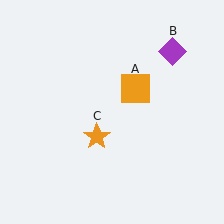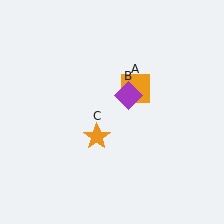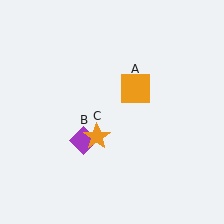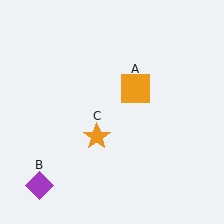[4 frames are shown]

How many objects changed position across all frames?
1 object changed position: purple diamond (object B).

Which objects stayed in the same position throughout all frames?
Orange square (object A) and orange star (object C) remained stationary.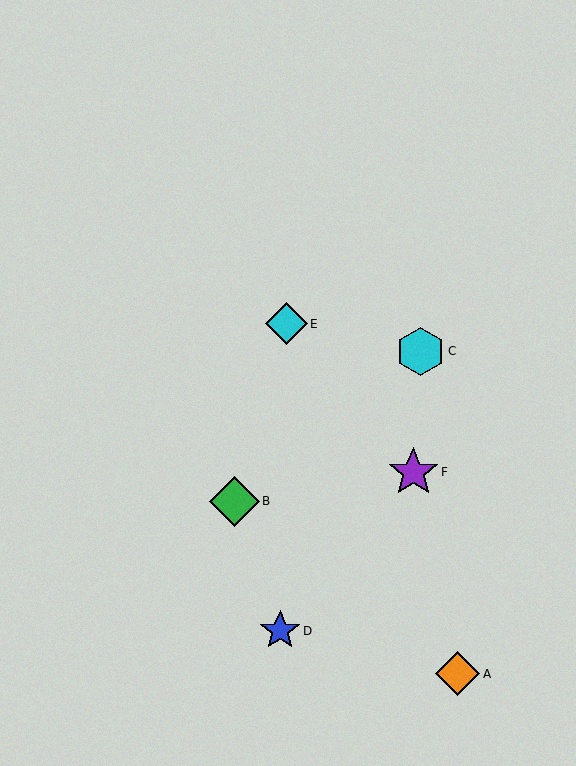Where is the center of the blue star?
The center of the blue star is at (280, 631).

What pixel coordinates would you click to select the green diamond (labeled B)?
Click at (234, 501) to select the green diamond B.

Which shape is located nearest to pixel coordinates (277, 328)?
The cyan diamond (labeled E) at (286, 324) is nearest to that location.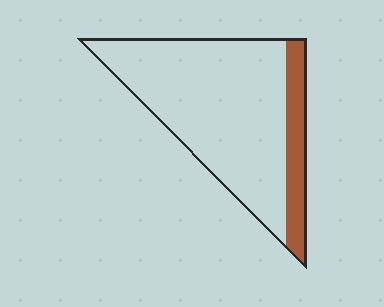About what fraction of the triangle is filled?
About one sixth (1/6).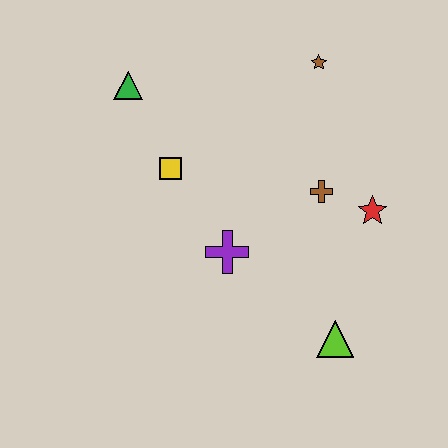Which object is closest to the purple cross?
The yellow square is closest to the purple cross.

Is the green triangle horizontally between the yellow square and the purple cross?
No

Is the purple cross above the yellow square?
No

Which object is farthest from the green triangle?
The lime triangle is farthest from the green triangle.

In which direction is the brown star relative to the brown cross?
The brown star is above the brown cross.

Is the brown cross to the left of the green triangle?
No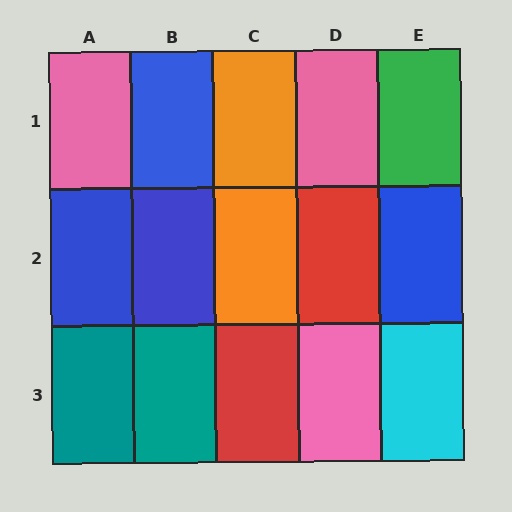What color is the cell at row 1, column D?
Pink.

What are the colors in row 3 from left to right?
Teal, teal, red, pink, cyan.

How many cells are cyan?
1 cell is cyan.